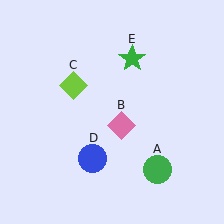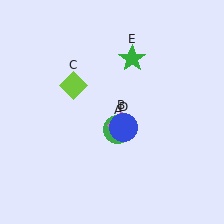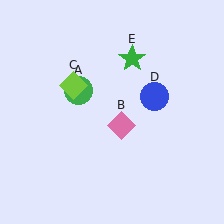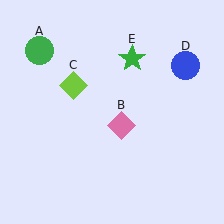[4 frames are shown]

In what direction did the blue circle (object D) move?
The blue circle (object D) moved up and to the right.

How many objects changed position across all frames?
2 objects changed position: green circle (object A), blue circle (object D).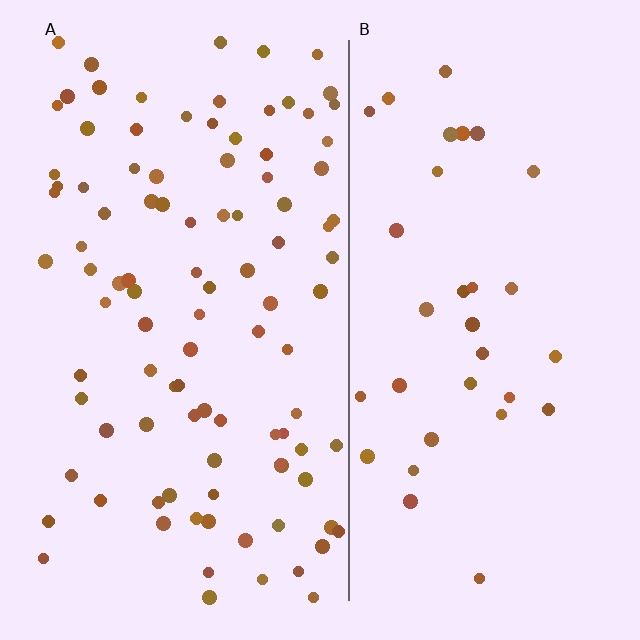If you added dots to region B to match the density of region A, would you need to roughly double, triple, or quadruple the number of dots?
Approximately triple.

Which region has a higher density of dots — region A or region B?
A (the left).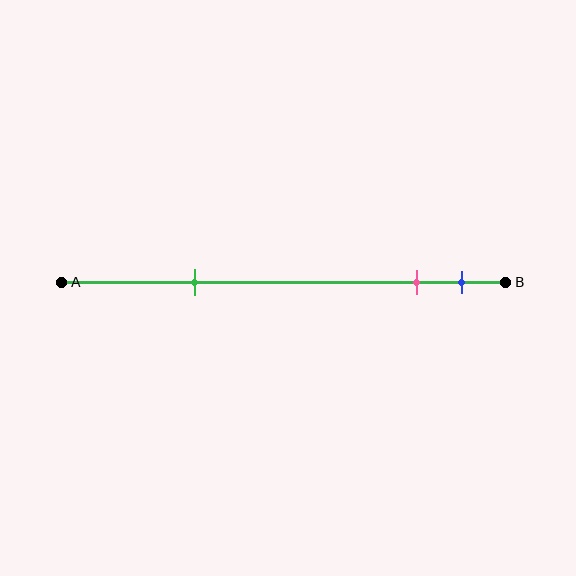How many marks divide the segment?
There are 3 marks dividing the segment.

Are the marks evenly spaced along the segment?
No, the marks are not evenly spaced.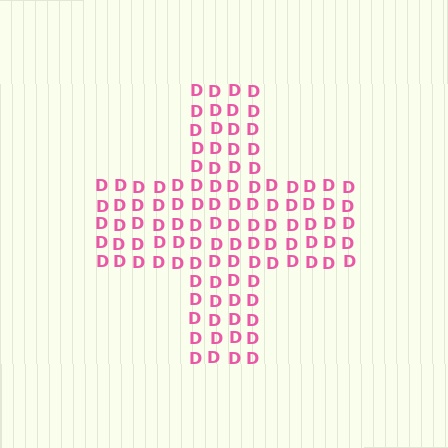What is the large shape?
The large shape is a cross.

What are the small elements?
The small elements are letter D's.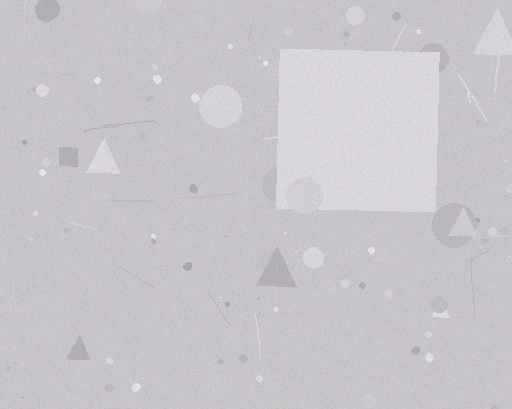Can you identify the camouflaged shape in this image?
The camouflaged shape is a square.